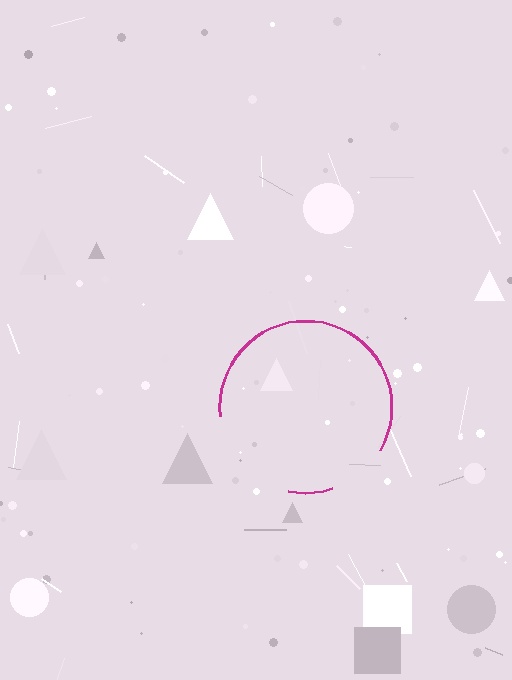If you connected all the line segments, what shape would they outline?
They would outline a circle.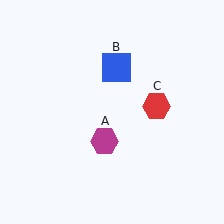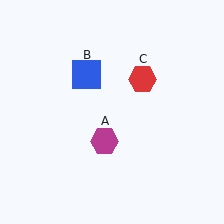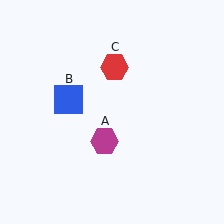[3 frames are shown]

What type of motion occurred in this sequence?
The blue square (object B), red hexagon (object C) rotated counterclockwise around the center of the scene.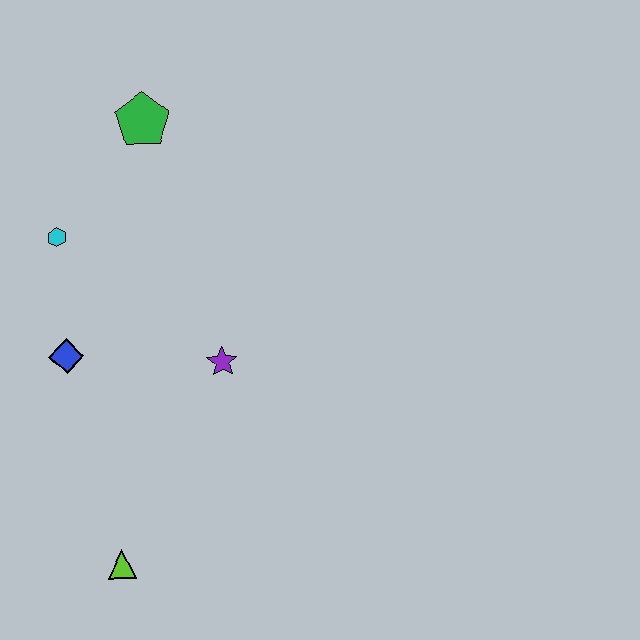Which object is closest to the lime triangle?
The blue diamond is closest to the lime triangle.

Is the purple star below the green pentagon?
Yes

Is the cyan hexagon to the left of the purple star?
Yes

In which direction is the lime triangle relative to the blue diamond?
The lime triangle is below the blue diamond.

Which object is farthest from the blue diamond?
The green pentagon is farthest from the blue diamond.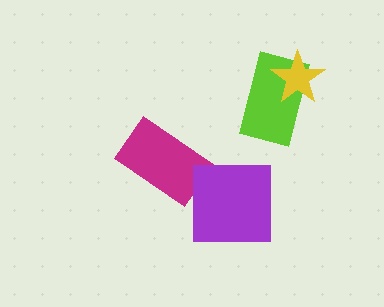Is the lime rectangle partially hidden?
Yes, it is partially covered by another shape.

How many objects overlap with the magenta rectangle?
0 objects overlap with the magenta rectangle.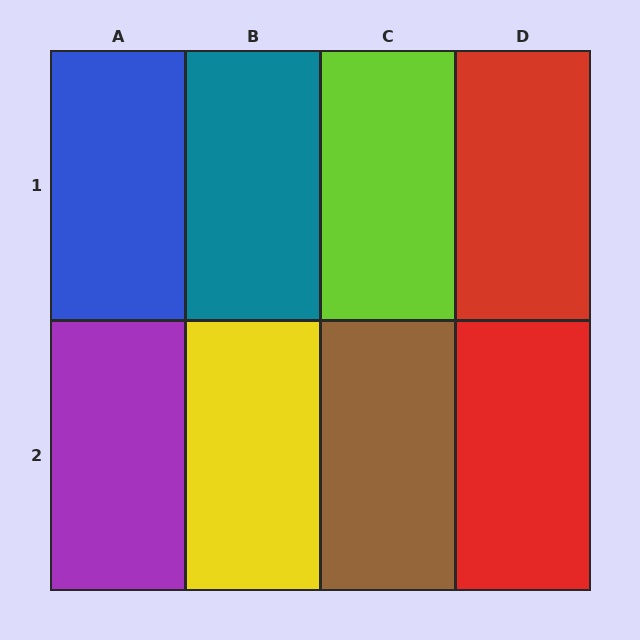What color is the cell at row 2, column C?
Brown.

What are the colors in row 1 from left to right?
Blue, teal, lime, red.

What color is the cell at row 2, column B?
Yellow.